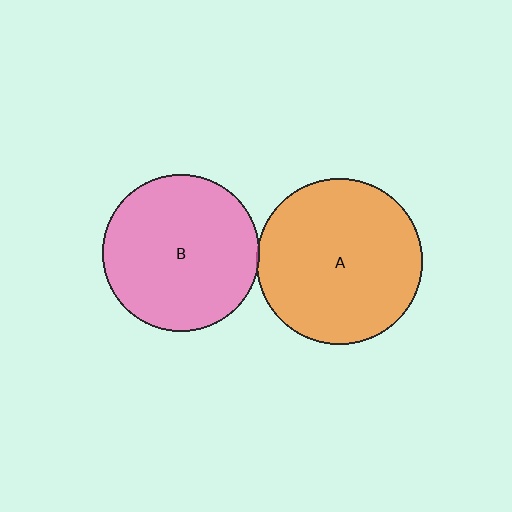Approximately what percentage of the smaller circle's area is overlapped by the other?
Approximately 5%.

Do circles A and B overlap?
Yes.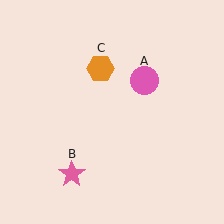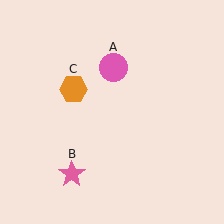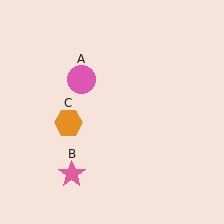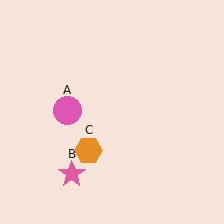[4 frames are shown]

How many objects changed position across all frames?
2 objects changed position: pink circle (object A), orange hexagon (object C).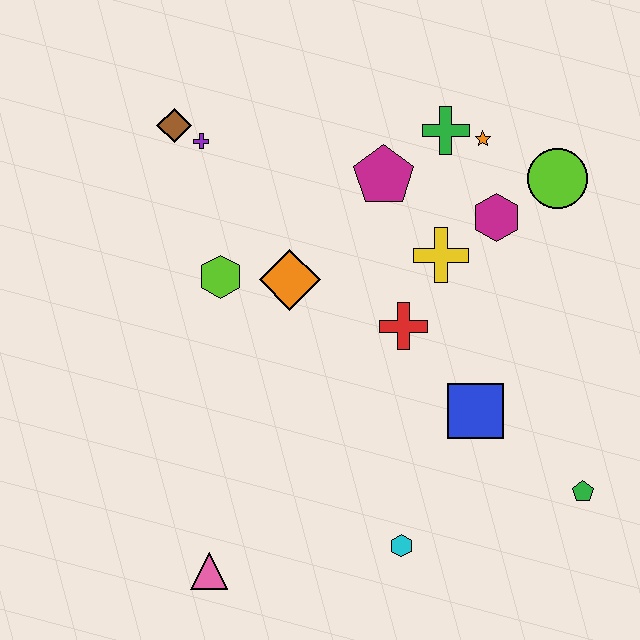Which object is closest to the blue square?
The red cross is closest to the blue square.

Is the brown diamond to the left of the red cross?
Yes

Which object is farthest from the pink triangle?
The lime circle is farthest from the pink triangle.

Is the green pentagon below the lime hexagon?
Yes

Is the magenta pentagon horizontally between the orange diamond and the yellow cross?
Yes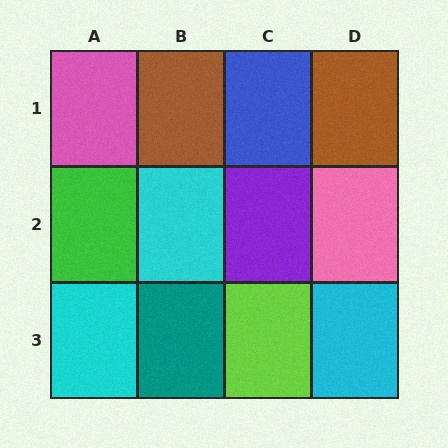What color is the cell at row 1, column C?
Blue.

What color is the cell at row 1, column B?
Brown.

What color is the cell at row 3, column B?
Teal.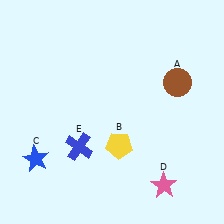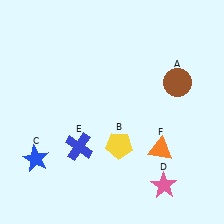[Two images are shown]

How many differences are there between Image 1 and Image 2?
There is 1 difference between the two images.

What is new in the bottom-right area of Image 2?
An orange triangle (F) was added in the bottom-right area of Image 2.